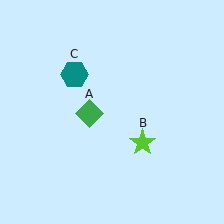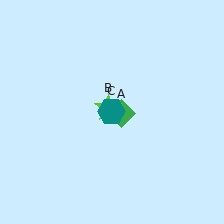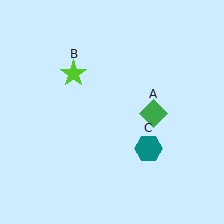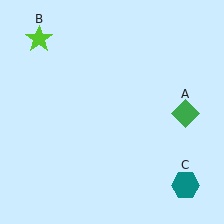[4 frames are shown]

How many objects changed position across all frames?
3 objects changed position: green diamond (object A), lime star (object B), teal hexagon (object C).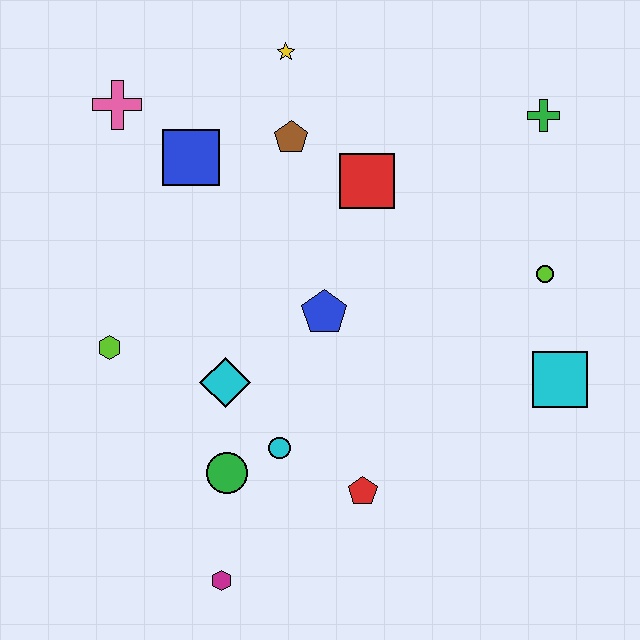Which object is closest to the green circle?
The cyan circle is closest to the green circle.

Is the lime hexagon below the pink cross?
Yes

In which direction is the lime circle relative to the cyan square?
The lime circle is above the cyan square.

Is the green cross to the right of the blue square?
Yes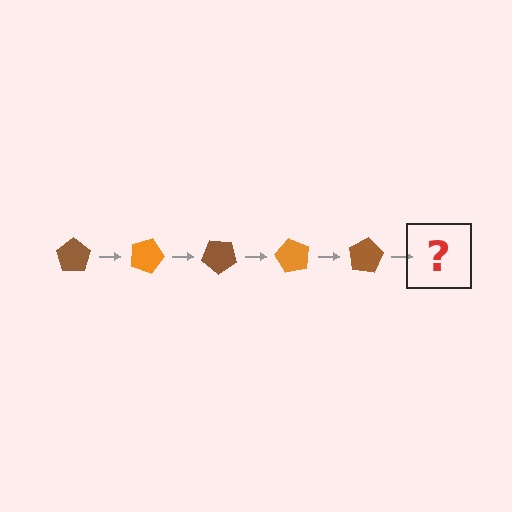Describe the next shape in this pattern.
It should be an orange pentagon, rotated 100 degrees from the start.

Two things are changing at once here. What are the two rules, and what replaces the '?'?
The two rules are that it rotates 20 degrees each step and the color cycles through brown and orange. The '?' should be an orange pentagon, rotated 100 degrees from the start.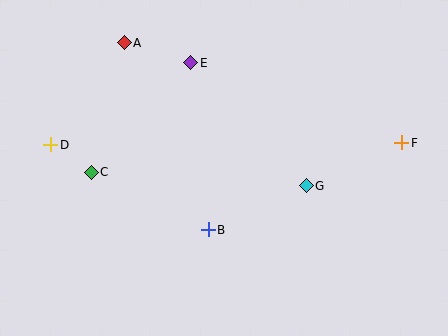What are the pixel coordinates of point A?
Point A is at (124, 43).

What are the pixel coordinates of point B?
Point B is at (208, 230).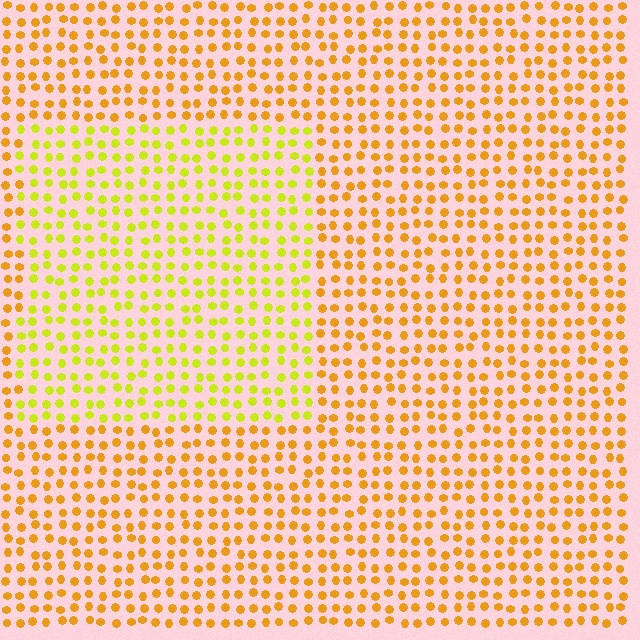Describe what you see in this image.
The image is filled with small orange elements in a uniform arrangement. A rectangle-shaped region is visible where the elements are tinted to a slightly different hue, forming a subtle color boundary.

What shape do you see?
I see a rectangle.